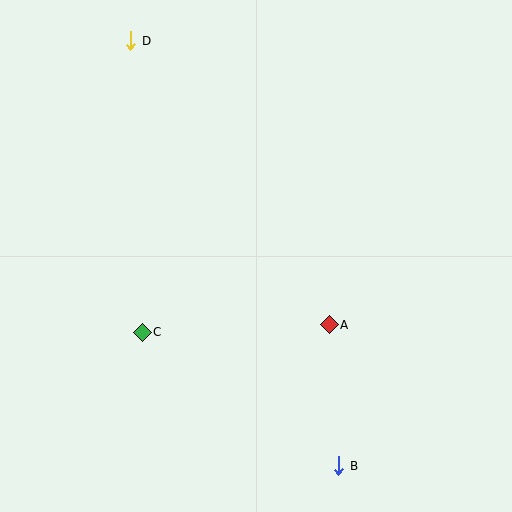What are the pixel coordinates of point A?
Point A is at (329, 325).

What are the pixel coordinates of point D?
Point D is at (131, 41).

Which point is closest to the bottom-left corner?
Point C is closest to the bottom-left corner.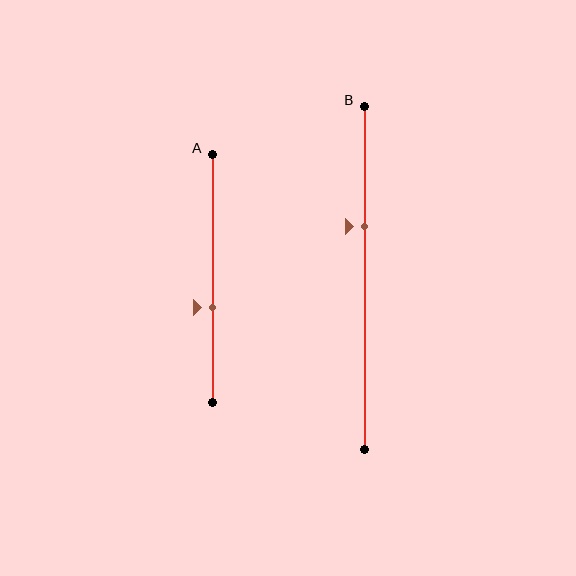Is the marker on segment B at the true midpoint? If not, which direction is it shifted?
No, the marker on segment B is shifted upward by about 15% of the segment length.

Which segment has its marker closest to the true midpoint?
Segment A has its marker closest to the true midpoint.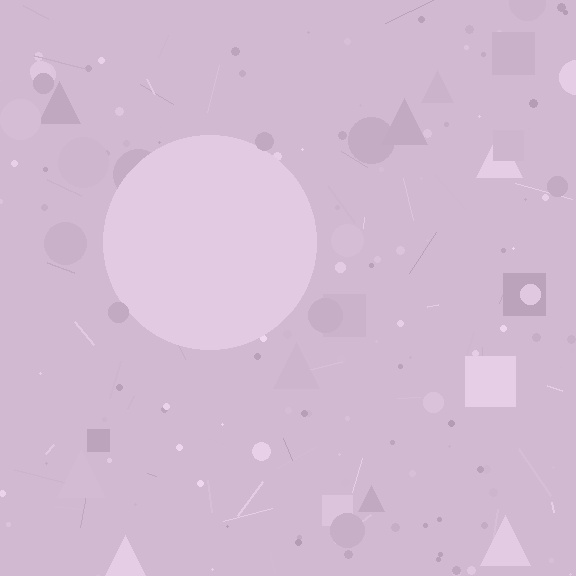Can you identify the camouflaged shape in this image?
The camouflaged shape is a circle.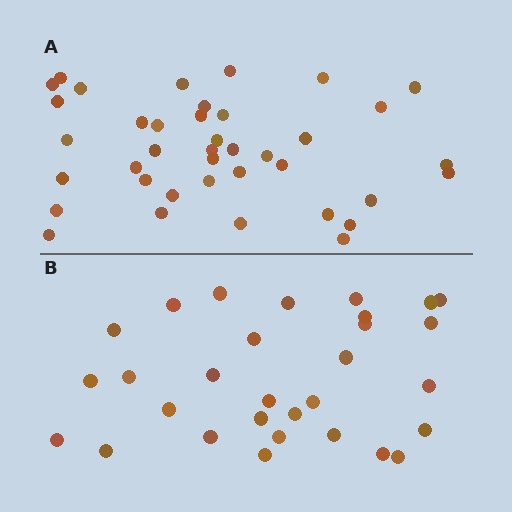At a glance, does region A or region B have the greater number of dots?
Region A (the top region) has more dots.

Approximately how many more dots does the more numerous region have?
Region A has roughly 8 or so more dots than region B.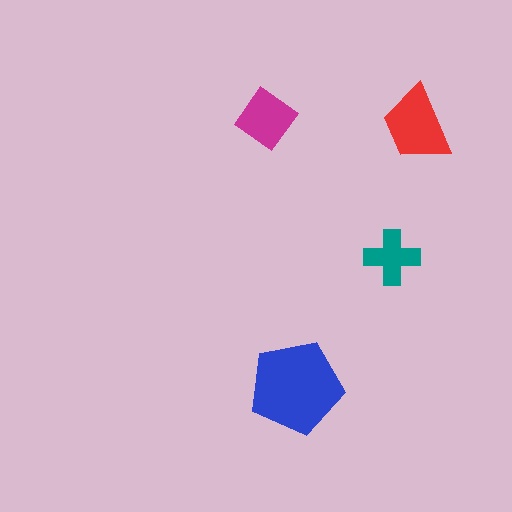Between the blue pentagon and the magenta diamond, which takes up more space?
The blue pentagon.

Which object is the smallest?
The teal cross.